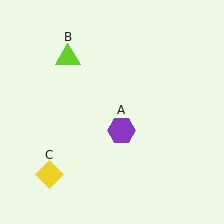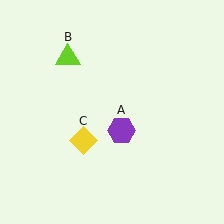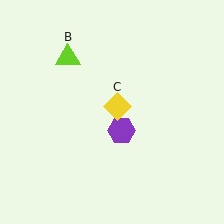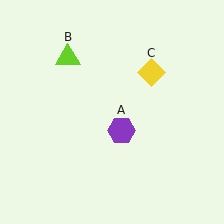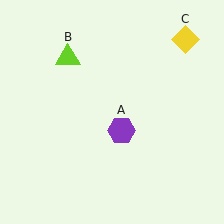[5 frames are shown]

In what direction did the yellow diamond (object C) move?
The yellow diamond (object C) moved up and to the right.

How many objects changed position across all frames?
1 object changed position: yellow diamond (object C).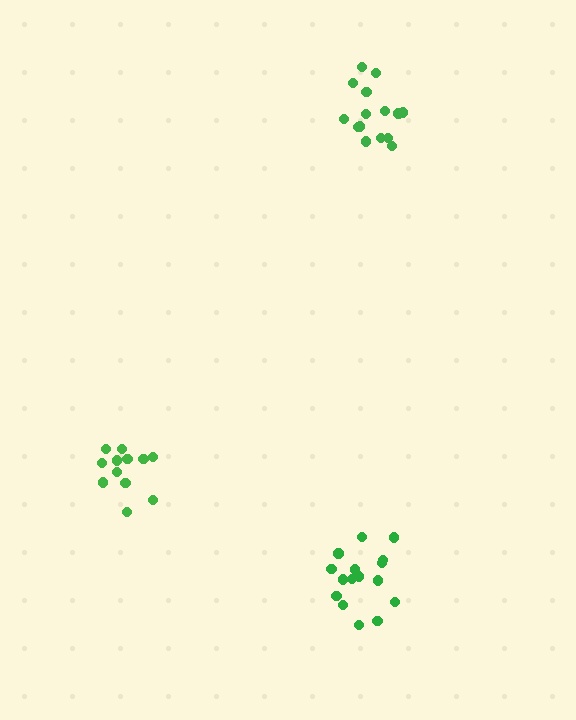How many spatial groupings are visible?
There are 3 spatial groupings.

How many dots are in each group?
Group 1: 16 dots, Group 2: 15 dots, Group 3: 12 dots (43 total).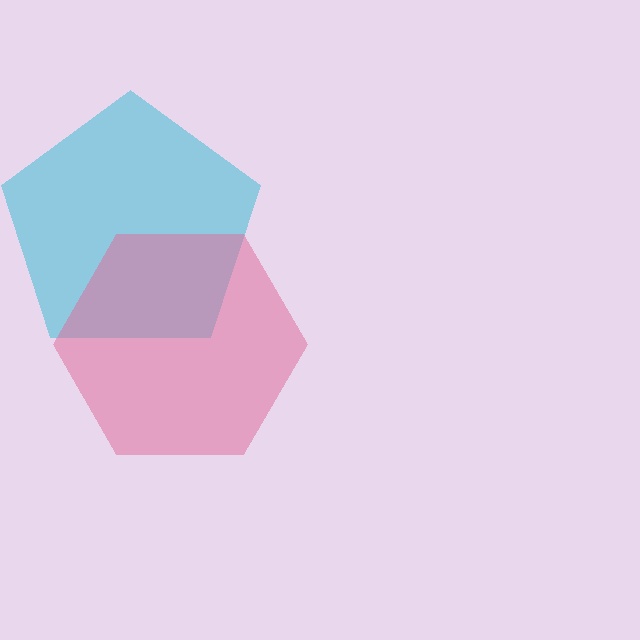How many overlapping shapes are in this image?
There are 2 overlapping shapes in the image.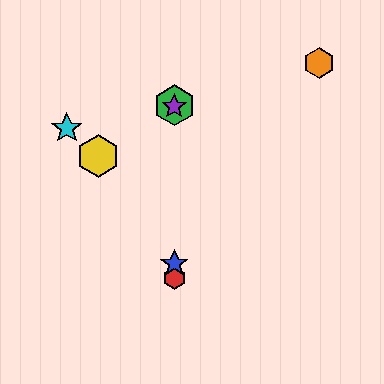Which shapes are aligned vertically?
The red hexagon, the blue star, the green hexagon, the purple star are aligned vertically.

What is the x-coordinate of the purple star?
The purple star is at x≈174.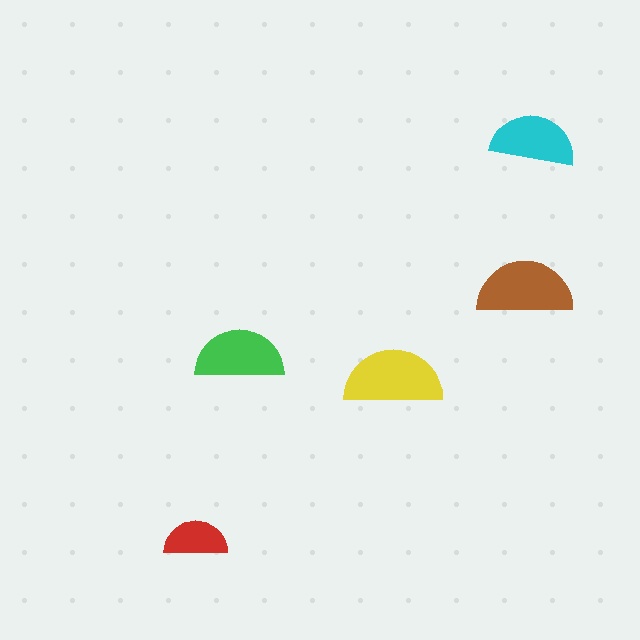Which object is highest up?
The cyan semicircle is topmost.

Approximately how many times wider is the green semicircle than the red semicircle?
About 1.5 times wider.